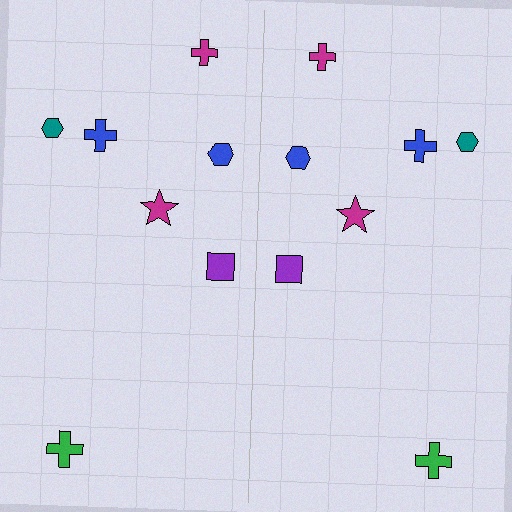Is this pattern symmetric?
Yes, this pattern has bilateral (reflection) symmetry.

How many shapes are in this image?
There are 14 shapes in this image.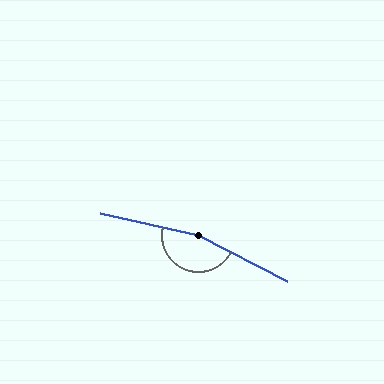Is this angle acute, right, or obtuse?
It is obtuse.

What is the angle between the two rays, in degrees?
Approximately 165 degrees.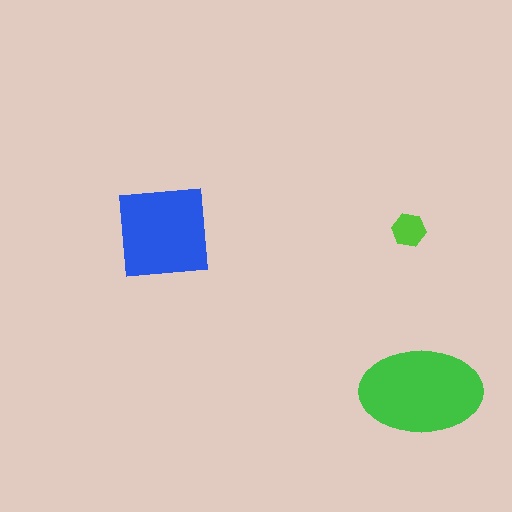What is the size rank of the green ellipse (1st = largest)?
1st.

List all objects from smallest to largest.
The lime hexagon, the blue square, the green ellipse.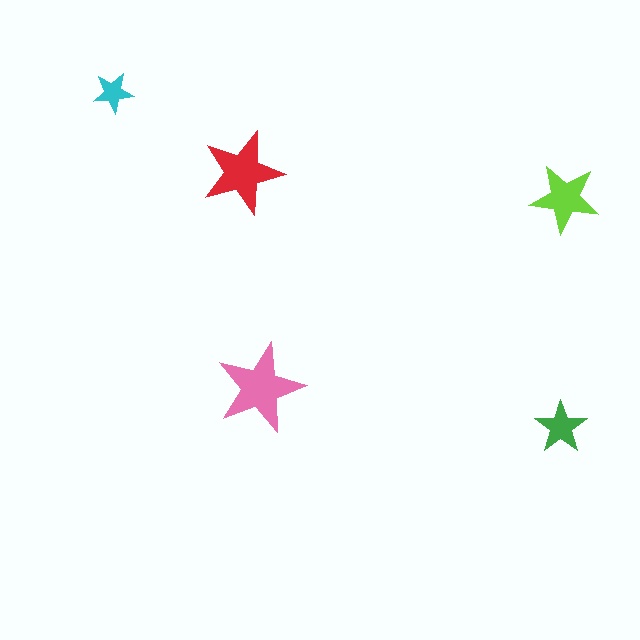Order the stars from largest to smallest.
the pink one, the red one, the lime one, the green one, the cyan one.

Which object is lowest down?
The green star is bottommost.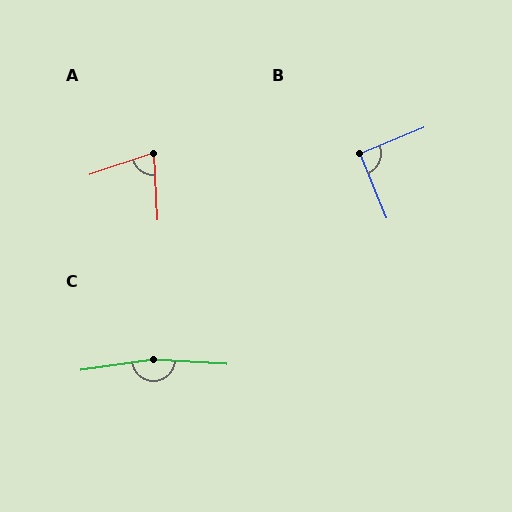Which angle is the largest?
C, at approximately 168 degrees.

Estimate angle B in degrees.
Approximately 89 degrees.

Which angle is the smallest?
A, at approximately 75 degrees.